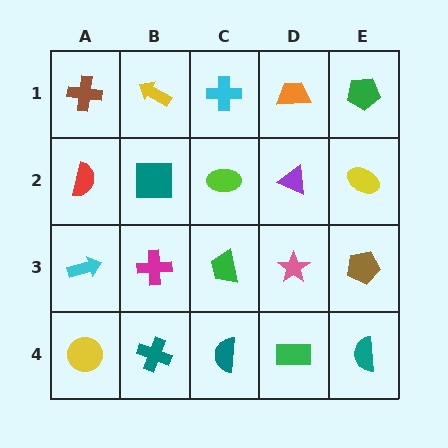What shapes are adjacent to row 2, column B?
A yellow arrow (row 1, column B), a magenta cross (row 3, column B), a red semicircle (row 2, column A), a lime ellipse (row 2, column C).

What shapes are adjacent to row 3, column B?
A teal square (row 2, column B), a teal cross (row 4, column B), a cyan arrow (row 3, column A), a green trapezoid (row 3, column C).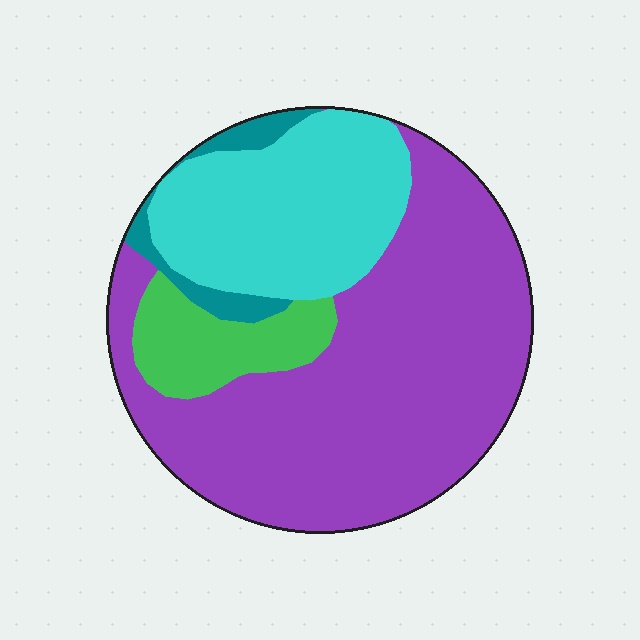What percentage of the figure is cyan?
Cyan takes up between a sixth and a third of the figure.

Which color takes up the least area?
Teal, at roughly 5%.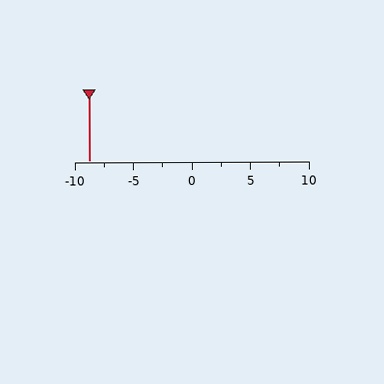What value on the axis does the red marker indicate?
The marker indicates approximately -8.8.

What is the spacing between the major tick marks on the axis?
The major ticks are spaced 5 apart.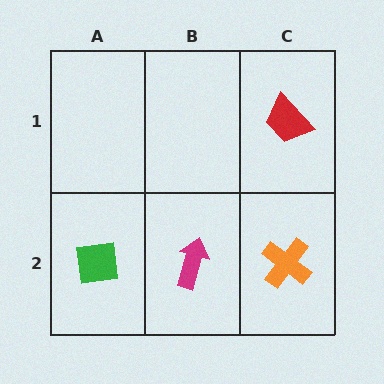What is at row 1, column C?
A red trapezoid.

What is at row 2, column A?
A green square.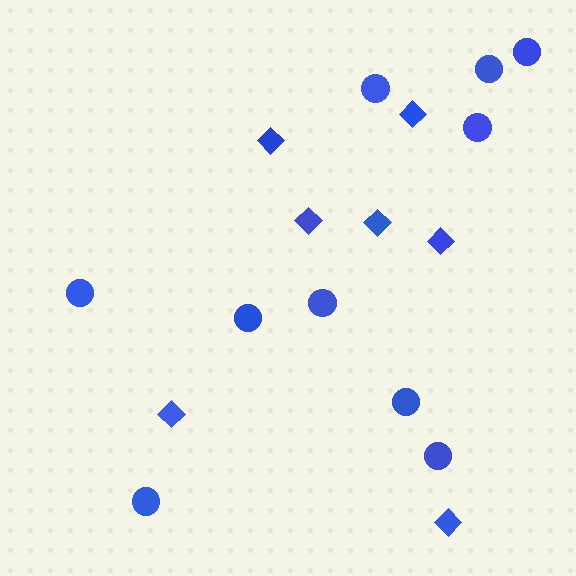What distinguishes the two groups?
There are 2 groups: one group of circles (10) and one group of diamonds (7).